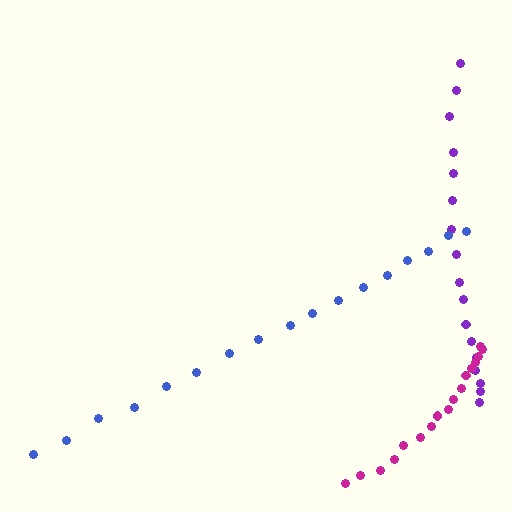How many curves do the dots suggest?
There are 3 distinct paths.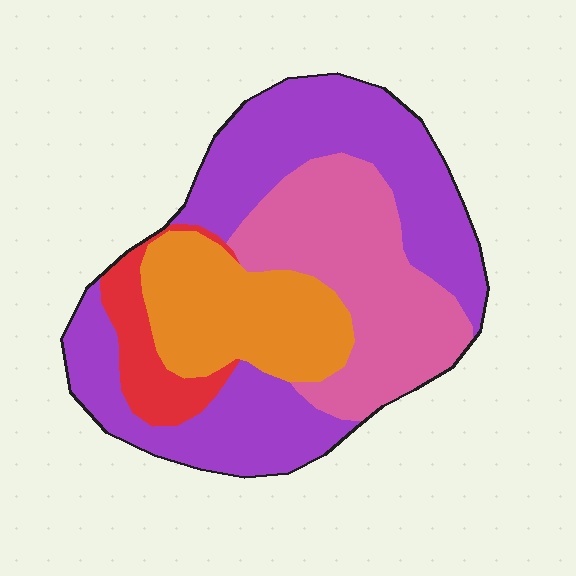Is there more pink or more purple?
Purple.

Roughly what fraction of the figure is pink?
Pink covers 28% of the figure.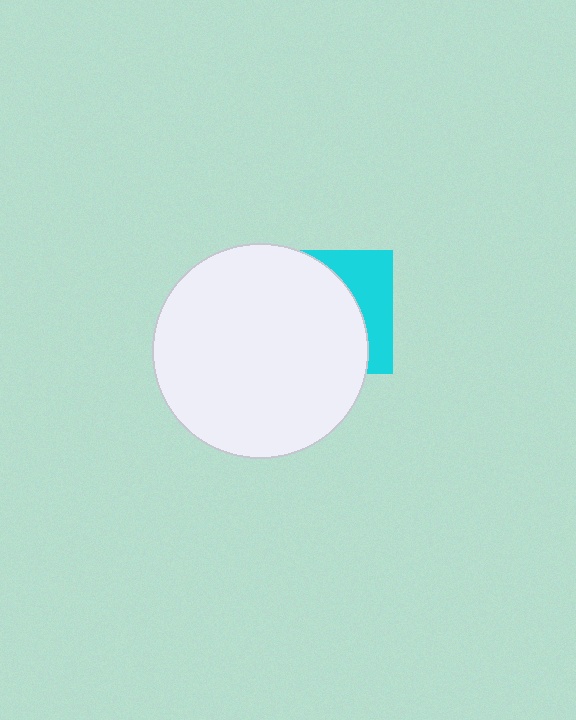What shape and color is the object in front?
The object in front is a white circle.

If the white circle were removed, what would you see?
You would see the complete cyan square.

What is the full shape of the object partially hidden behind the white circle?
The partially hidden object is a cyan square.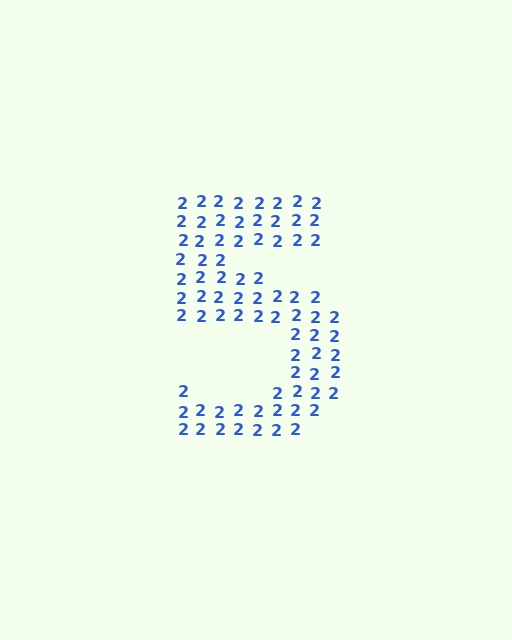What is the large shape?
The large shape is the digit 5.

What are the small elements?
The small elements are digit 2's.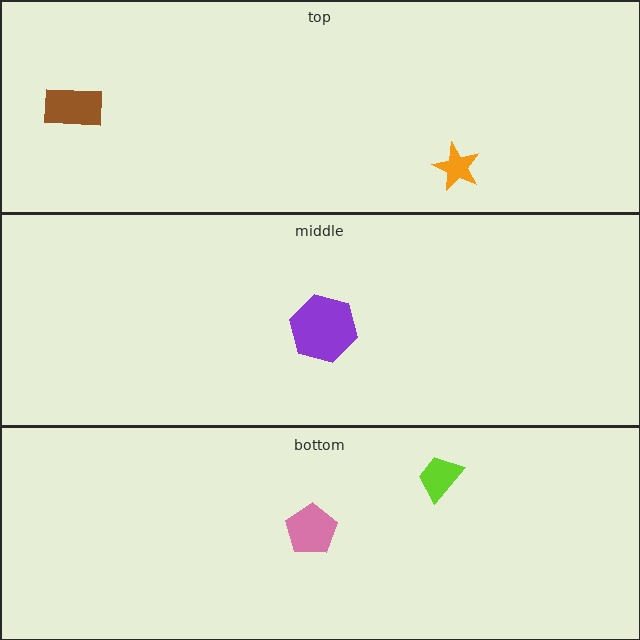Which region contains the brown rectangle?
The top region.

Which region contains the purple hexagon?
The middle region.